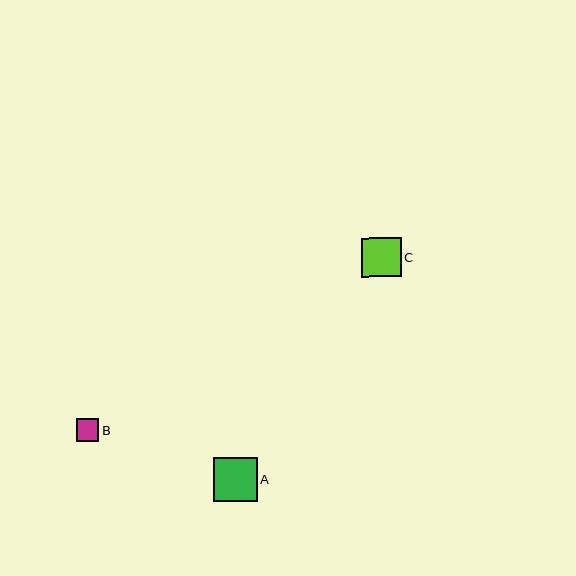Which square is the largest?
Square A is the largest with a size of approximately 44 pixels.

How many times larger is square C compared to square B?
Square C is approximately 1.8 times the size of square B.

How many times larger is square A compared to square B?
Square A is approximately 2.0 times the size of square B.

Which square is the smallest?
Square B is the smallest with a size of approximately 22 pixels.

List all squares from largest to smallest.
From largest to smallest: A, C, B.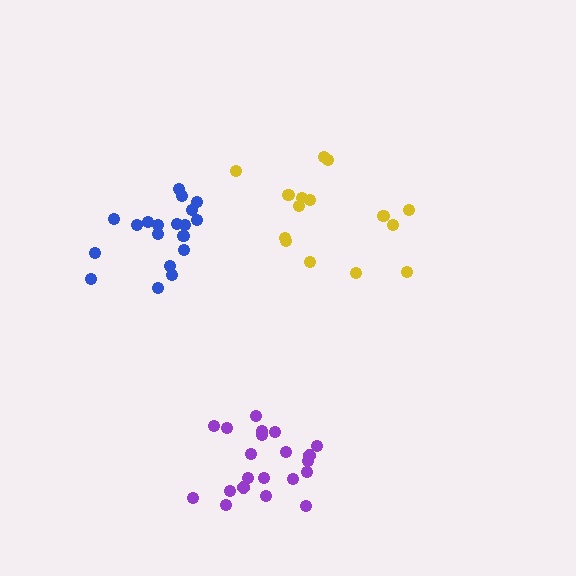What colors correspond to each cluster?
The clusters are colored: yellow, blue, purple.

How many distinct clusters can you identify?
There are 3 distinct clusters.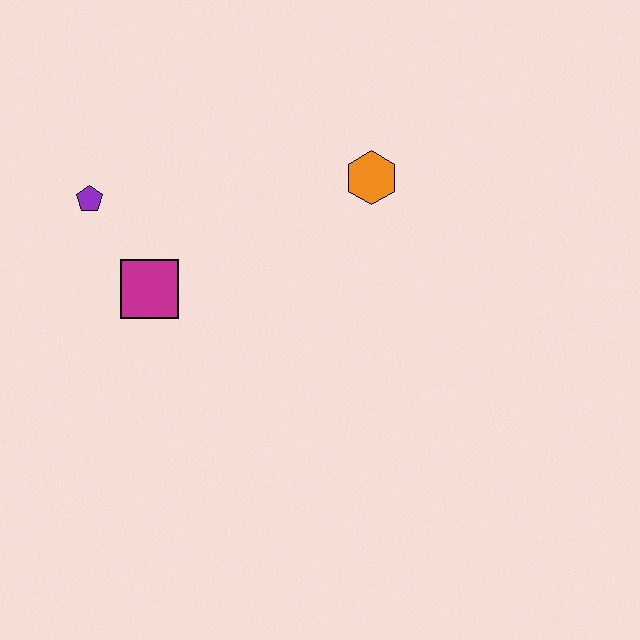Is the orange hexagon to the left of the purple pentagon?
No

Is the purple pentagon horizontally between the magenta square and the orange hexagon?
No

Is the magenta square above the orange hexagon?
No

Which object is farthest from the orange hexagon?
The purple pentagon is farthest from the orange hexagon.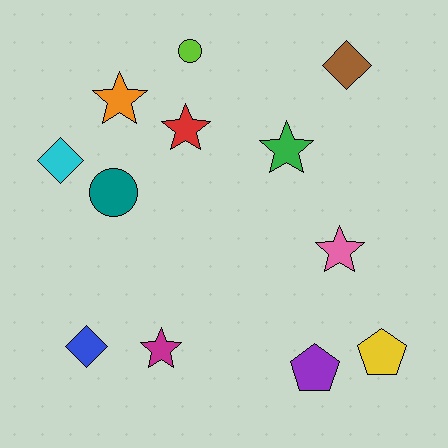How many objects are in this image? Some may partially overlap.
There are 12 objects.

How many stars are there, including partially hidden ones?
There are 5 stars.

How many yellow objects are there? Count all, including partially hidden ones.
There is 1 yellow object.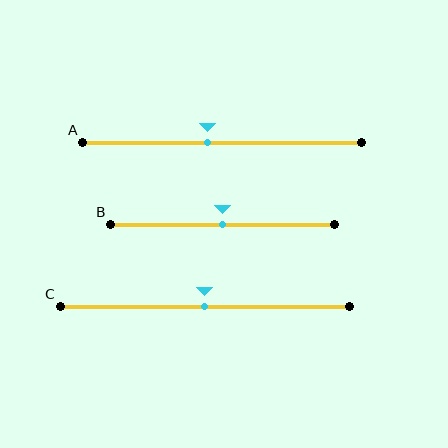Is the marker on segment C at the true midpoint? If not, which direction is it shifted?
Yes, the marker on segment C is at the true midpoint.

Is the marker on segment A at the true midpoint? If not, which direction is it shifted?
No, the marker on segment A is shifted to the left by about 5% of the segment length.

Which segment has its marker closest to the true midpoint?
Segment B has its marker closest to the true midpoint.